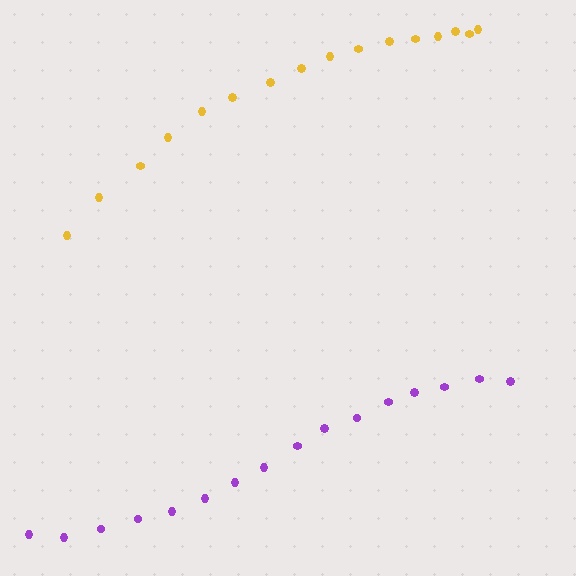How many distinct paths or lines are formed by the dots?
There are 2 distinct paths.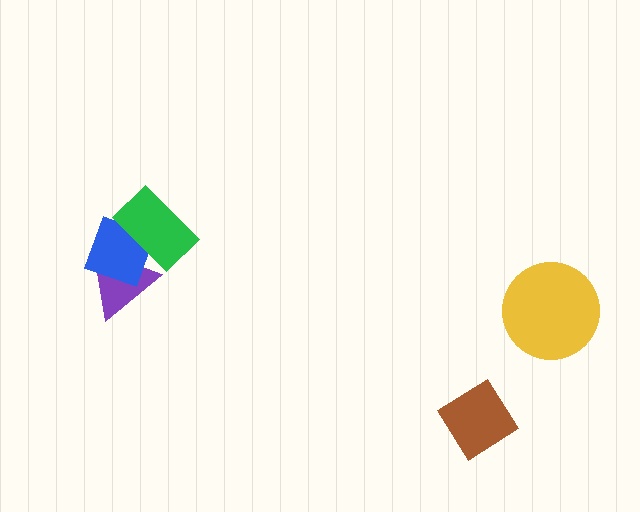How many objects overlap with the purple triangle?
2 objects overlap with the purple triangle.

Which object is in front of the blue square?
The green rectangle is in front of the blue square.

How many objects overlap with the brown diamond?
0 objects overlap with the brown diamond.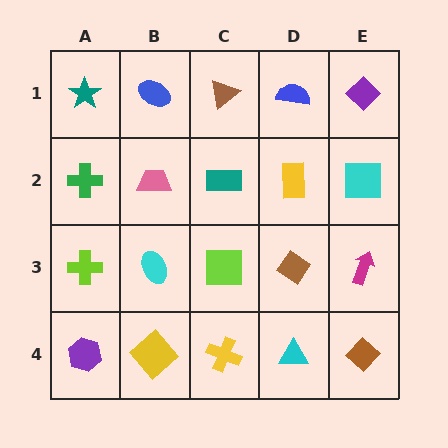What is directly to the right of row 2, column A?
A pink trapezoid.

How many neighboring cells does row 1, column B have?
3.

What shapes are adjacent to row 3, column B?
A pink trapezoid (row 2, column B), a yellow diamond (row 4, column B), a lime cross (row 3, column A), a lime square (row 3, column C).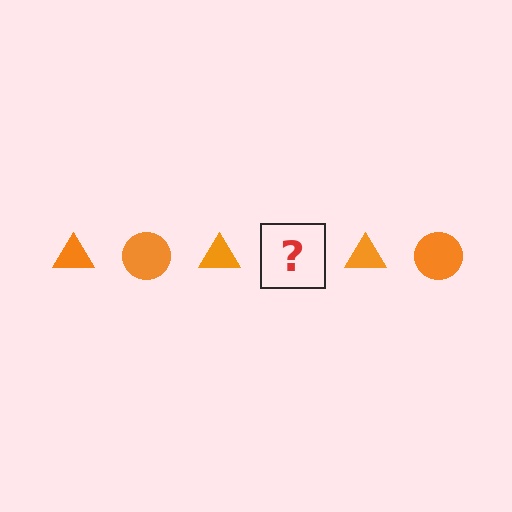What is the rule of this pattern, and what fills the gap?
The rule is that the pattern cycles through triangle, circle shapes in orange. The gap should be filled with an orange circle.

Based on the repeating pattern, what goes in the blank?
The blank should be an orange circle.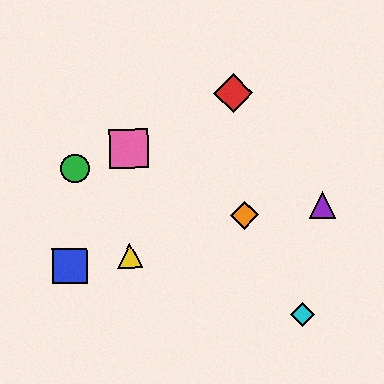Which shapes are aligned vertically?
The yellow triangle, the pink square are aligned vertically.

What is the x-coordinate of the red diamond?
The red diamond is at x≈233.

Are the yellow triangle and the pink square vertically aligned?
Yes, both are at x≈130.